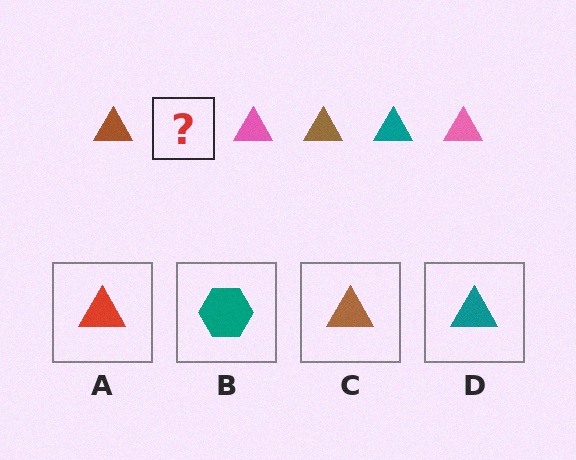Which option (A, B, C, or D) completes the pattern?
D.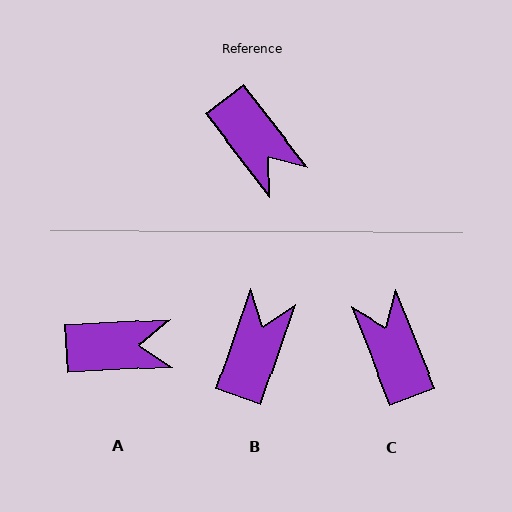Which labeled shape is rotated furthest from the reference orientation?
C, about 164 degrees away.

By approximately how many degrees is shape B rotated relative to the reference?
Approximately 123 degrees counter-clockwise.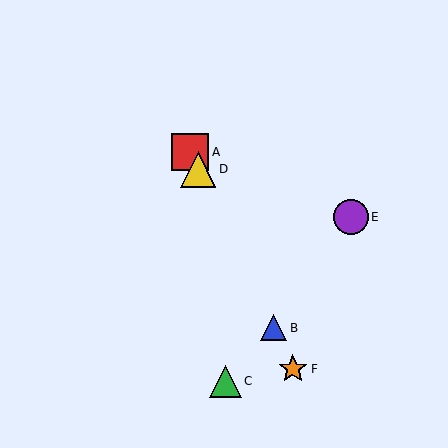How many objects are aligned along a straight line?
4 objects (A, B, D, F) are aligned along a straight line.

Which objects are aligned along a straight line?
Objects A, B, D, F are aligned along a straight line.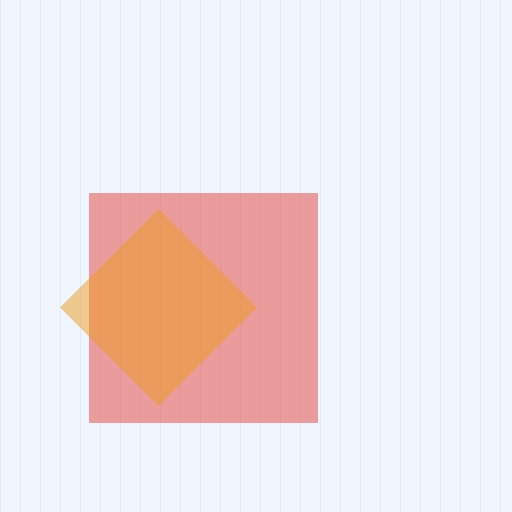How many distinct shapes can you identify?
There are 2 distinct shapes: a red square, an orange diamond.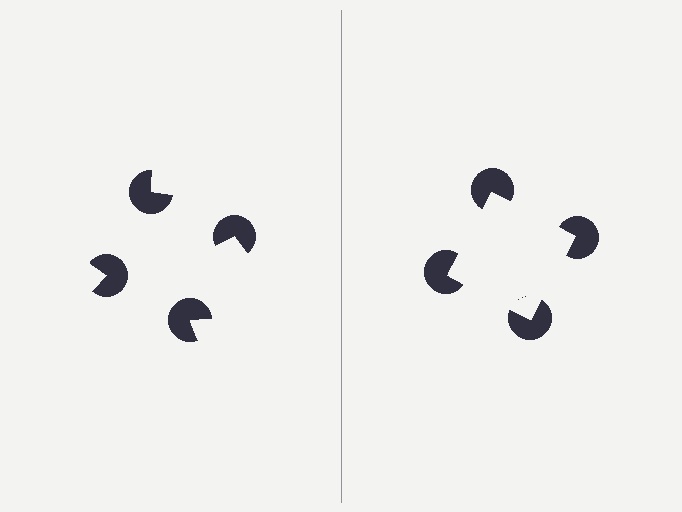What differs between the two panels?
The pac-man discs are positioned identically on both sides; only the wedge orientations differ. On the right they align to a square; on the left they are misaligned.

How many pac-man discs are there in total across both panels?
8 — 4 on each side.